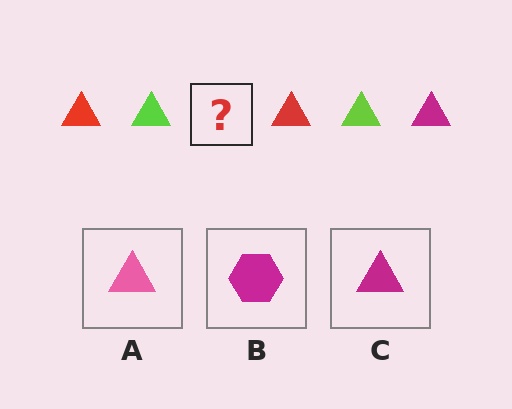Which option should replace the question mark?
Option C.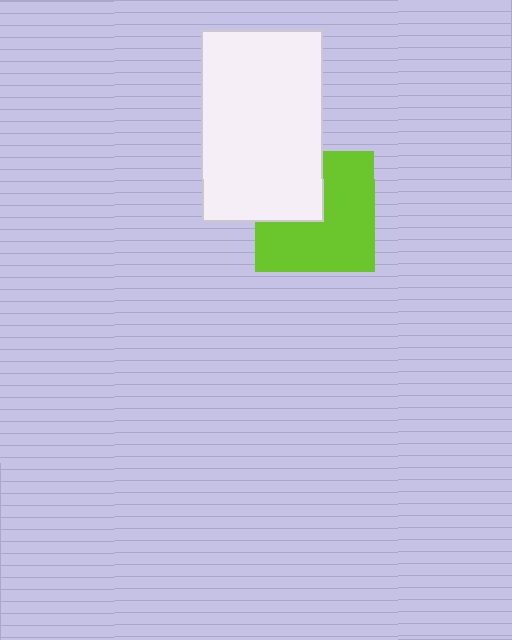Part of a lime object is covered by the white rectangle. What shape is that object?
It is a square.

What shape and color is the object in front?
The object in front is a white rectangle.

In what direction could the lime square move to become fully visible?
The lime square could move toward the lower-right. That would shift it out from behind the white rectangle entirely.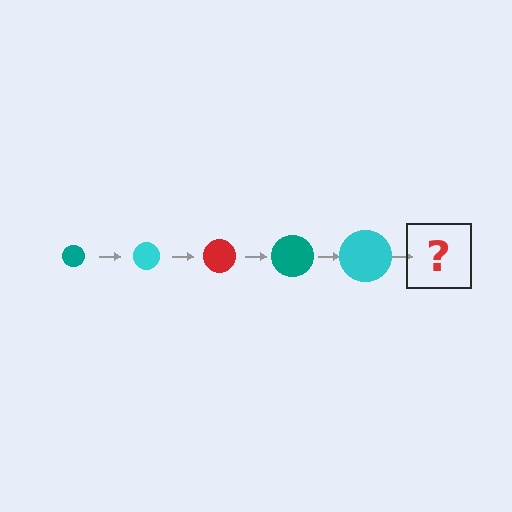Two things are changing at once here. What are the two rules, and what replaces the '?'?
The two rules are that the circle grows larger each step and the color cycles through teal, cyan, and red. The '?' should be a red circle, larger than the previous one.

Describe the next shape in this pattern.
It should be a red circle, larger than the previous one.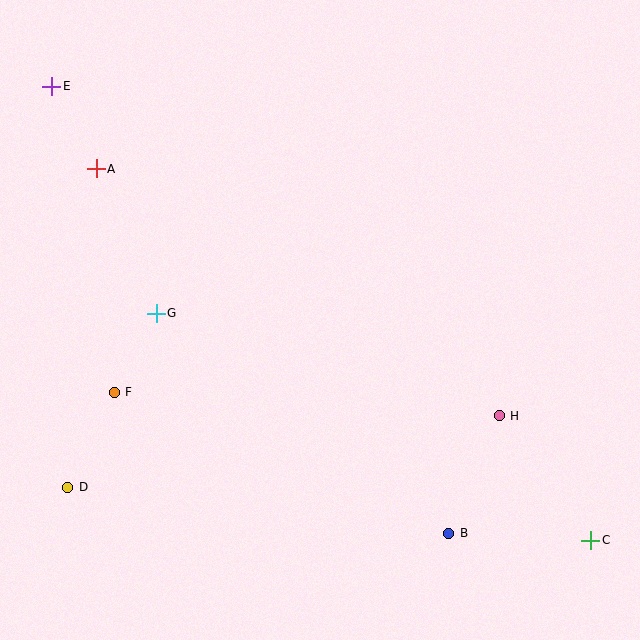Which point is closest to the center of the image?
Point G at (156, 313) is closest to the center.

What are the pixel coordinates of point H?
Point H is at (499, 416).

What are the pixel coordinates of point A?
Point A is at (96, 169).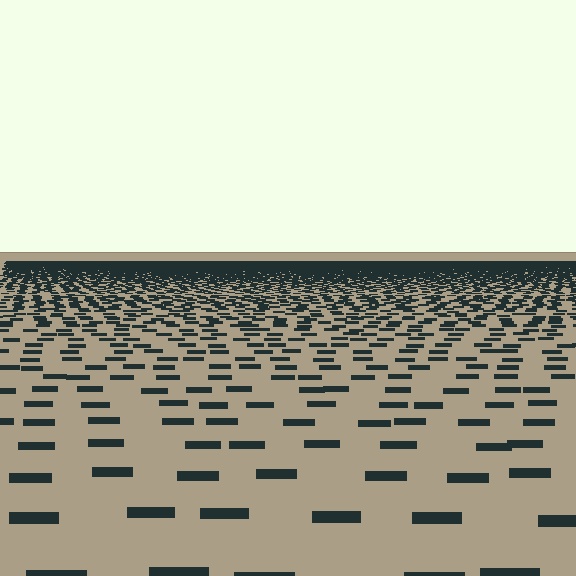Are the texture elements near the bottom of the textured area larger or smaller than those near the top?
Larger. Near the bottom, elements are closer to the viewer and appear at a bigger on-screen size.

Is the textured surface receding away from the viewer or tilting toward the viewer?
The surface is receding away from the viewer. Texture elements get smaller and denser toward the top.